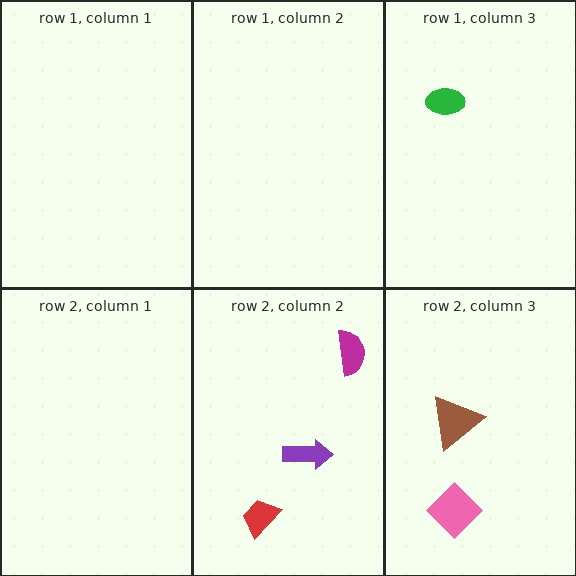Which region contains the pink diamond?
The row 2, column 3 region.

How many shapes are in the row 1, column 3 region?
1.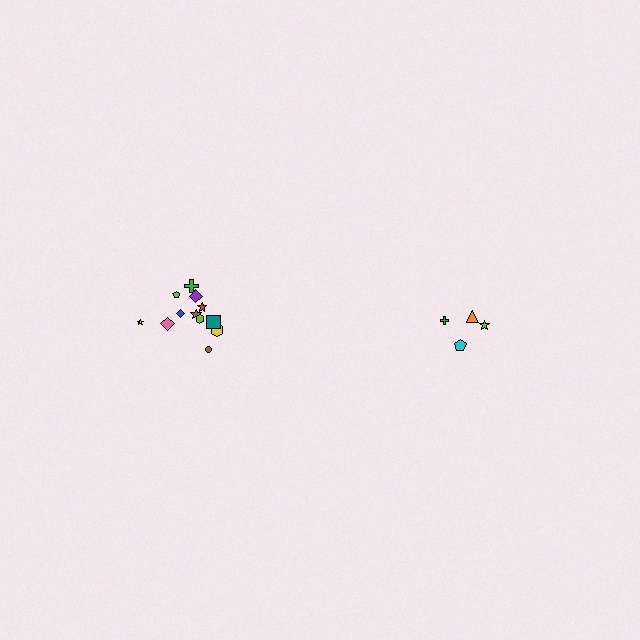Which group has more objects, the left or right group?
The left group.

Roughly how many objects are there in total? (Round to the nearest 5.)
Roughly 15 objects in total.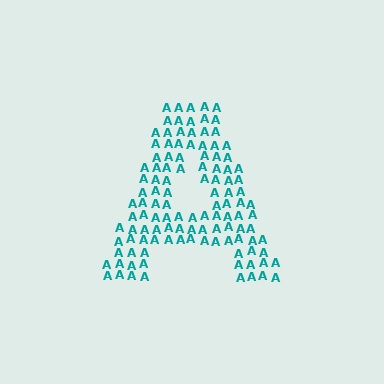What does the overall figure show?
The overall figure shows the letter A.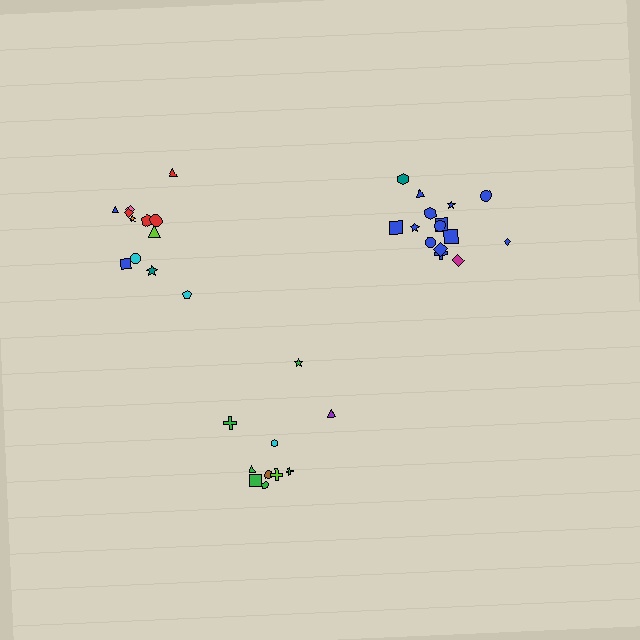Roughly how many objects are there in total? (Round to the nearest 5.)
Roughly 35 objects in total.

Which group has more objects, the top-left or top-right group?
The top-right group.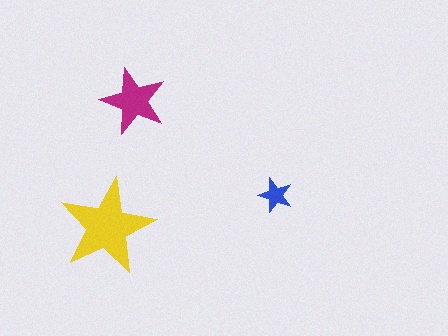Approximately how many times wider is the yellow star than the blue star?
About 3 times wider.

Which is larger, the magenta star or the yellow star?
The yellow one.